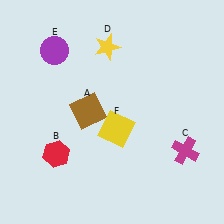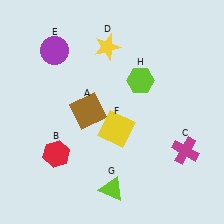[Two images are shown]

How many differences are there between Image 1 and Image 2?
There are 2 differences between the two images.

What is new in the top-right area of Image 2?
A lime hexagon (H) was added in the top-right area of Image 2.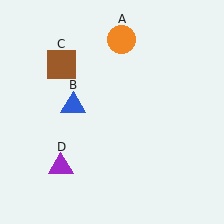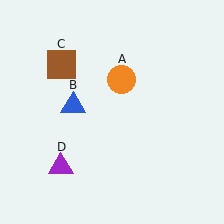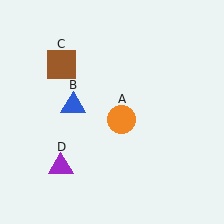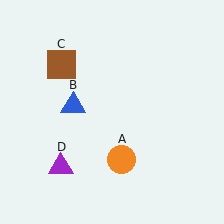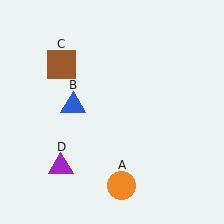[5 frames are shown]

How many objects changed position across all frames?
1 object changed position: orange circle (object A).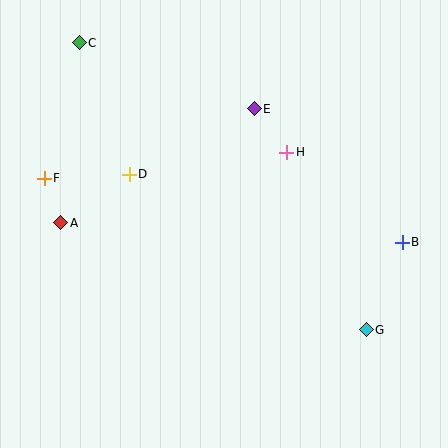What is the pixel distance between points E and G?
The distance between E and G is 248 pixels.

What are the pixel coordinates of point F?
Point F is at (44, 178).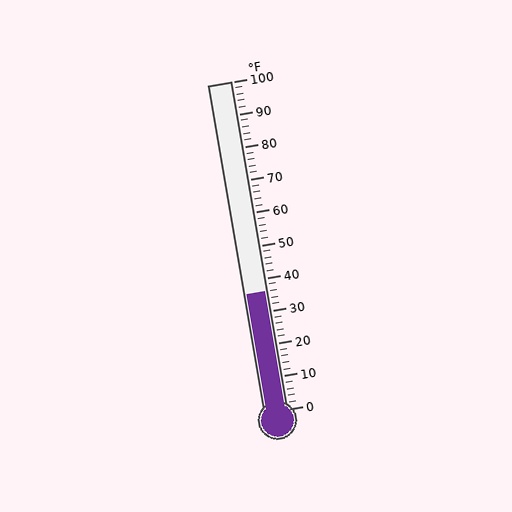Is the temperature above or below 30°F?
The temperature is above 30°F.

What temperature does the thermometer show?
The thermometer shows approximately 36°F.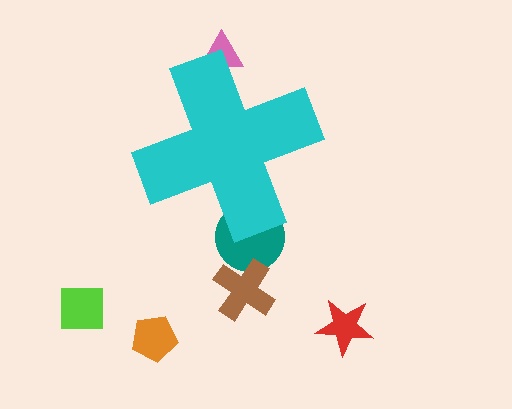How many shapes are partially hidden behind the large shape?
2 shapes are partially hidden.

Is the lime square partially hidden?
No, the lime square is fully visible.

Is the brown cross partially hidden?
No, the brown cross is fully visible.